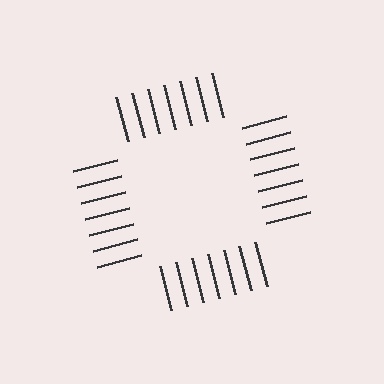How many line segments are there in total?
28 — 7 along each of the 4 edges.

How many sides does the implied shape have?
4 sides — the line-ends trace a square.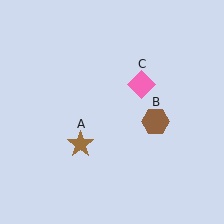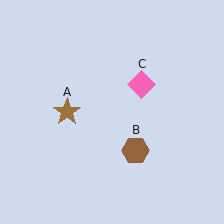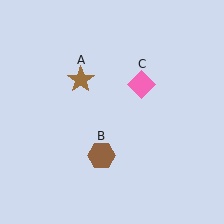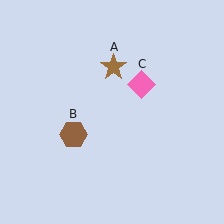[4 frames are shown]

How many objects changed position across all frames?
2 objects changed position: brown star (object A), brown hexagon (object B).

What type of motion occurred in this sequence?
The brown star (object A), brown hexagon (object B) rotated clockwise around the center of the scene.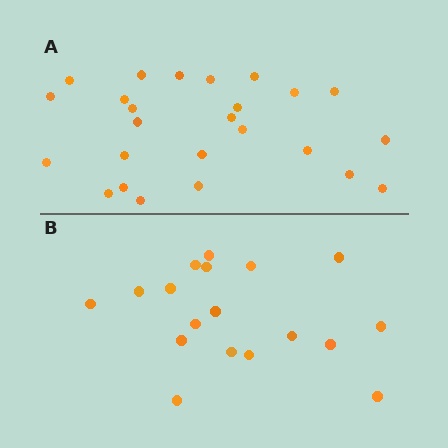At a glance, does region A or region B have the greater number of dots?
Region A (the top region) has more dots.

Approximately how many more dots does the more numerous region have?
Region A has roughly 8 or so more dots than region B.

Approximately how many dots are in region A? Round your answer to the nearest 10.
About 20 dots. (The exact count is 25, which rounds to 20.)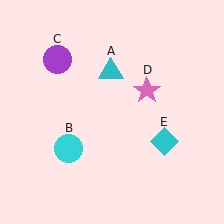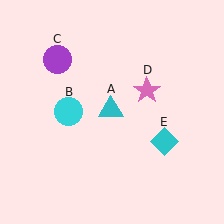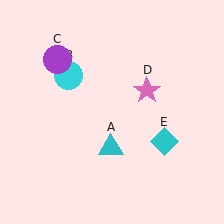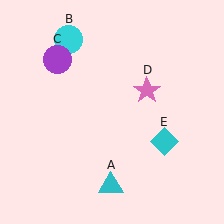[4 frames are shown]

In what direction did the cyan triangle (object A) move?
The cyan triangle (object A) moved down.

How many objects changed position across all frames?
2 objects changed position: cyan triangle (object A), cyan circle (object B).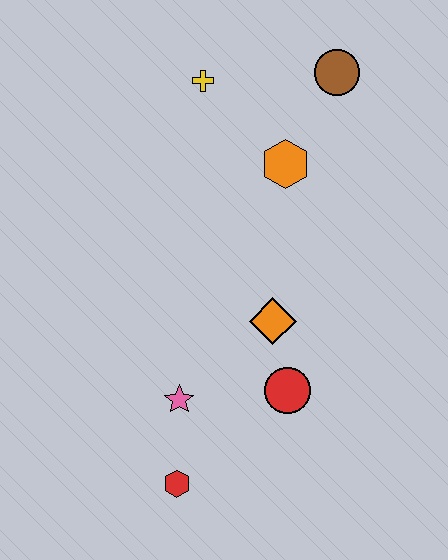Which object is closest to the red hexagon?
The pink star is closest to the red hexagon.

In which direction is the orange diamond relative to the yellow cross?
The orange diamond is below the yellow cross.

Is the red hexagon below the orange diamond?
Yes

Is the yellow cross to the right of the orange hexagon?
No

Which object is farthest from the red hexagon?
The brown circle is farthest from the red hexagon.